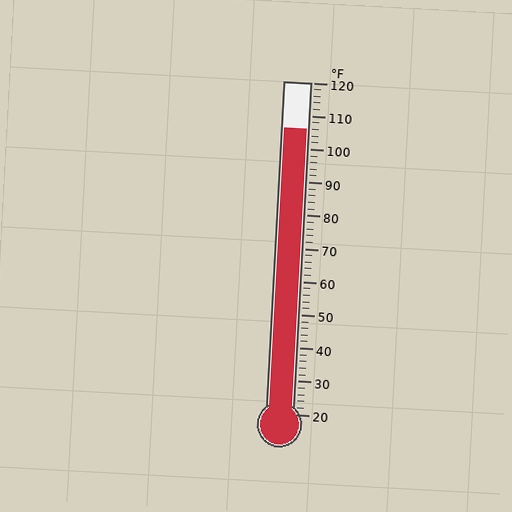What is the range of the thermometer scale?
The thermometer scale ranges from 20°F to 120°F.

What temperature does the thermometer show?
The thermometer shows approximately 106°F.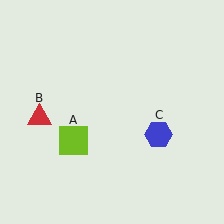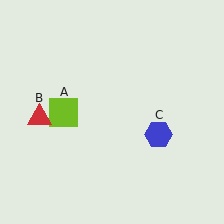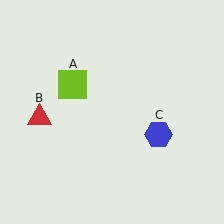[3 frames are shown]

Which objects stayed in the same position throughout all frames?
Red triangle (object B) and blue hexagon (object C) remained stationary.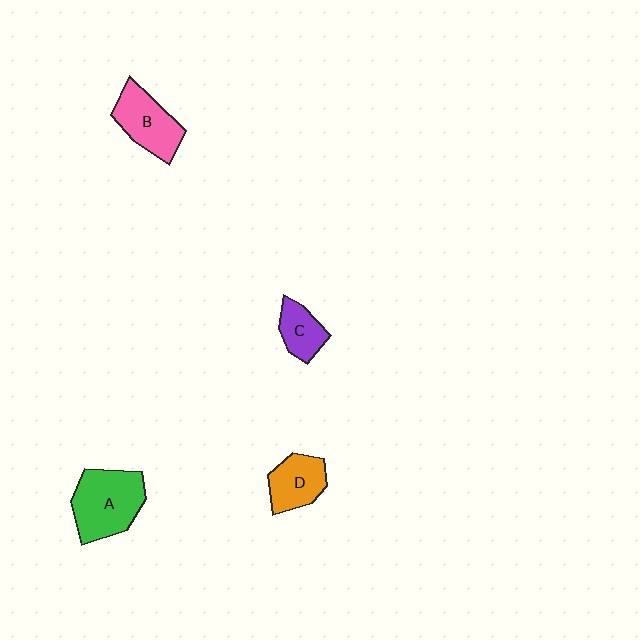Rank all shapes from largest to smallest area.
From largest to smallest: A (green), B (pink), D (orange), C (purple).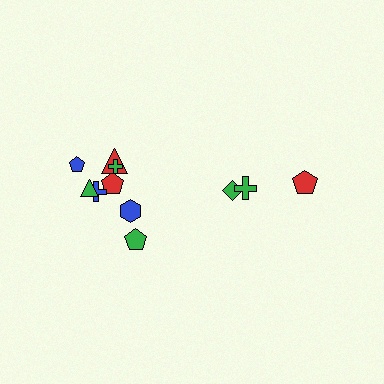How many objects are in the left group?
There are 8 objects.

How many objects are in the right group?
There are 3 objects.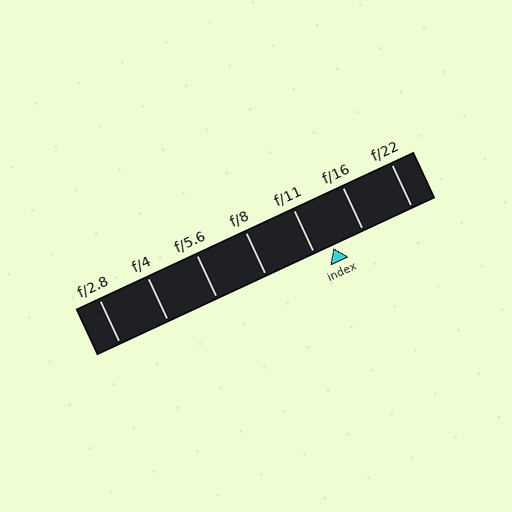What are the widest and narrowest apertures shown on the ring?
The widest aperture shown is f/2.8 and the narrowest is f/22.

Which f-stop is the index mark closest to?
The index mark is closest to f/11.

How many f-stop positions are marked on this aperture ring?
There are 7 f-stop positions marked.